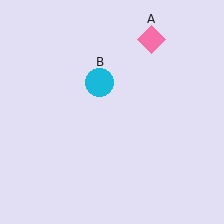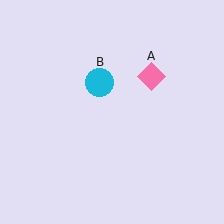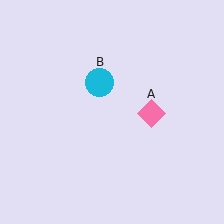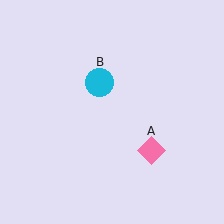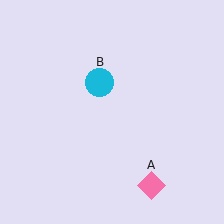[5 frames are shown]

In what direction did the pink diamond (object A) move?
The pink diamond (object A) moved down.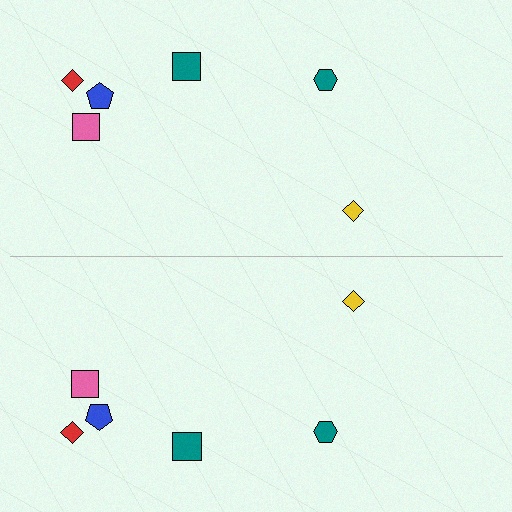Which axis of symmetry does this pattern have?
The pattern has a horizontal axis of symmetry running through the center of the image.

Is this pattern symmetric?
Yes, this pattern has bilateral (reflection) symmetry.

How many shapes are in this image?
There are 12 shapes in this image.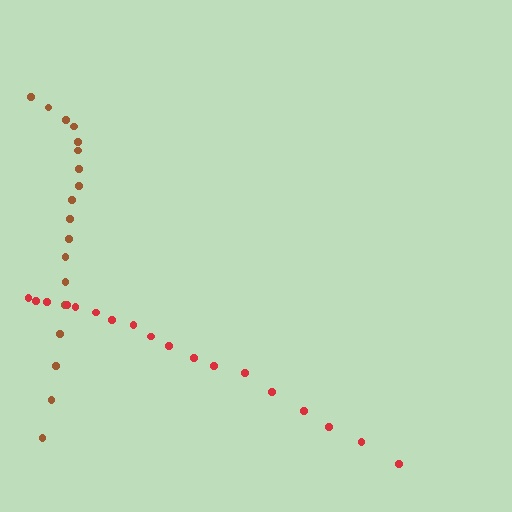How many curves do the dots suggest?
There are 2 distinct paths.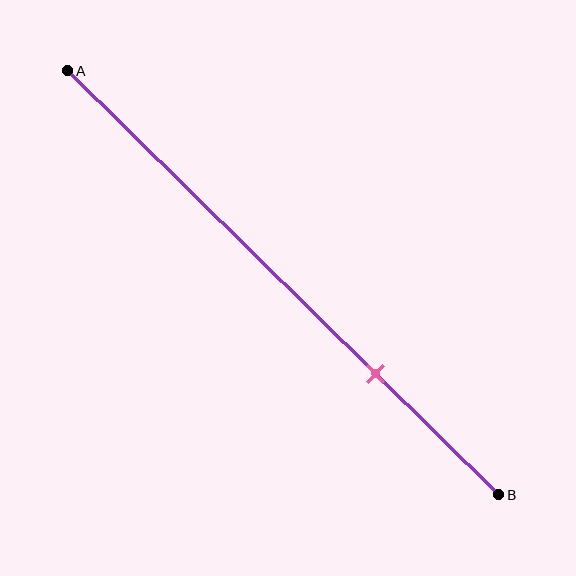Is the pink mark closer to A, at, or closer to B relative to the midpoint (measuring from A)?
The pink mark is closer to point B than the midpoint of segment AB.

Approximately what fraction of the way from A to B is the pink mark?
The pink mark is approximately 70% of the way from A to B.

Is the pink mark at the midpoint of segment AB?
No, the mark is at about 70% from A, not at the 50% midpoint.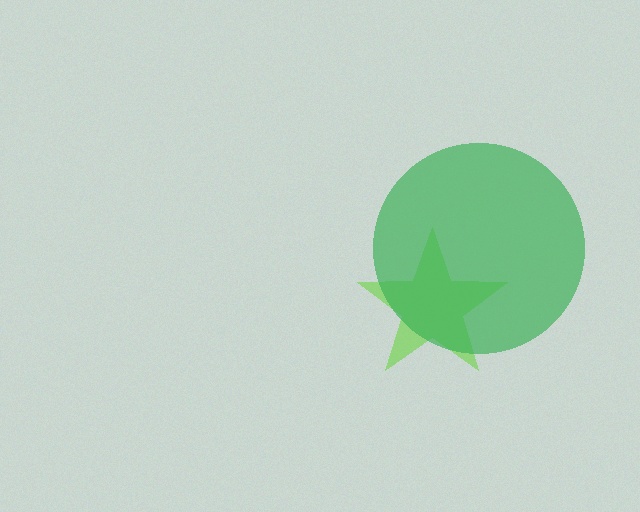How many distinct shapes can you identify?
There are 2 distinct shapes: a lime star, a green circle.